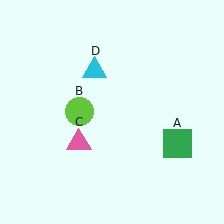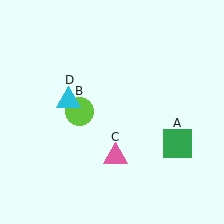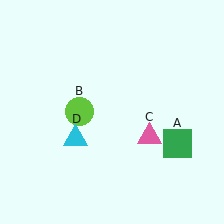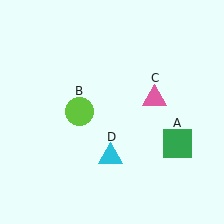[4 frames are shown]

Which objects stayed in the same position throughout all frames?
Green square (object A) and lime circle (object B) remained stationary.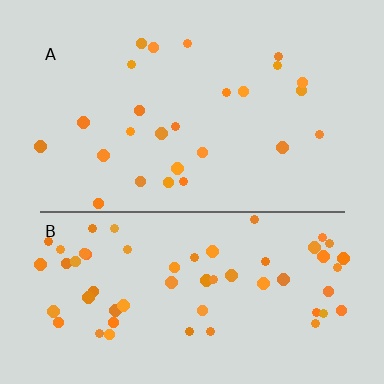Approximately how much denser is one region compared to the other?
Approximately 2.3× — region B over region A.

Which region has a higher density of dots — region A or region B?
B (the bottom).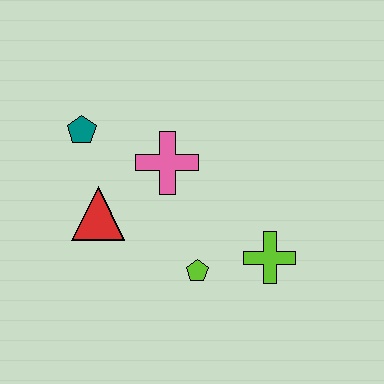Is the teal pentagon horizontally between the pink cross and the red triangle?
No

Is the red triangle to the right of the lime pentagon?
No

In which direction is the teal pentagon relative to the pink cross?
The teal pentagon is to the left of the pink cross.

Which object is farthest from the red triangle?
The lime cross is farthest from the red triangle.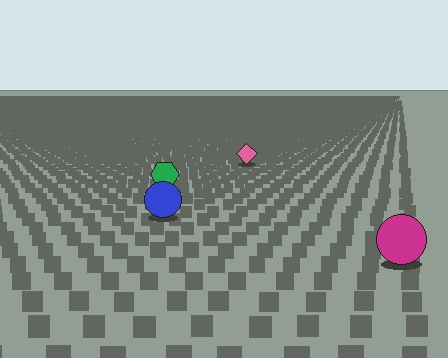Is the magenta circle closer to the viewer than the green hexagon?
Yes. The magenta circle is closer — you can tell from the texture gradient: the ground texture is coarser near it.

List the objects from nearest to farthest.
From nearest to farthest: the magenta circle, the blue circle, the green hexagon, the pink diamond.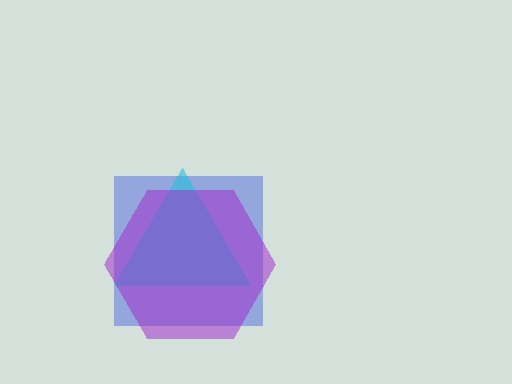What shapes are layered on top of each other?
The layered shapes are: a blue square, a cyan triangle, a purple hexagon.